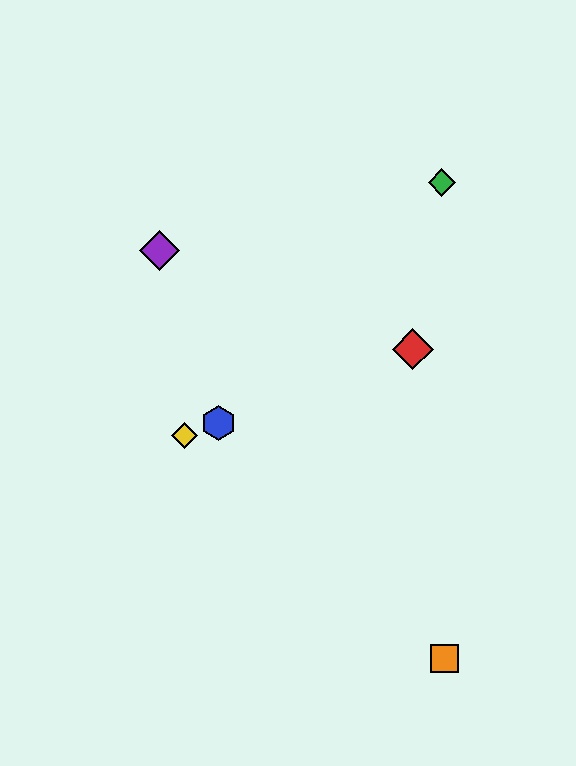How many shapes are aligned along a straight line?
3 shapes (the red diamond, the blue hexagon, the yellow diamond) are aligned along a straight line.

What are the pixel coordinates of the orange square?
The orange square is at (445, 659).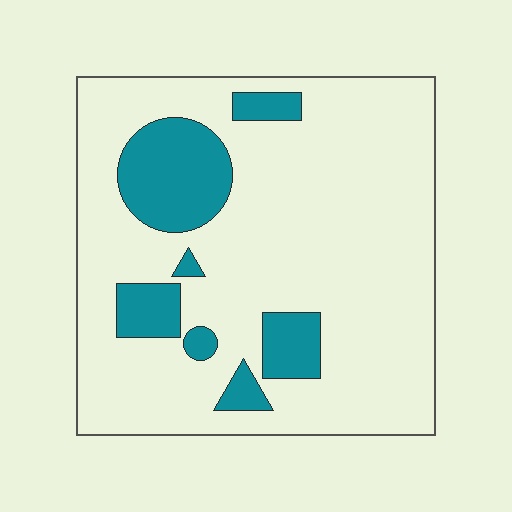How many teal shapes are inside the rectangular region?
7.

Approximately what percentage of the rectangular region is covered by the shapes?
Approximately 20%.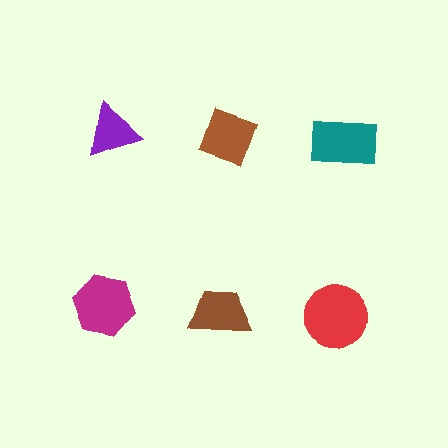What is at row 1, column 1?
A purple triangle.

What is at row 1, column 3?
A teal rectangle.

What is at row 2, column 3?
A red circle.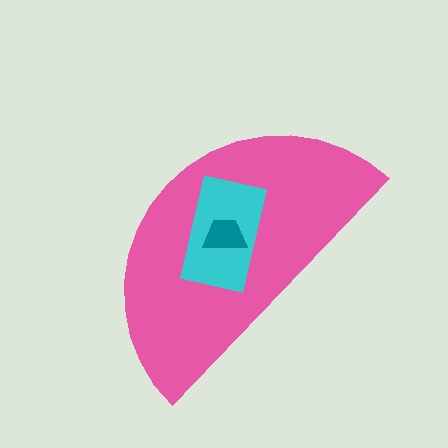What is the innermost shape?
The teal trapezoid.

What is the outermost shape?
The pink semicircle.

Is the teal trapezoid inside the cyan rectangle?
Yes.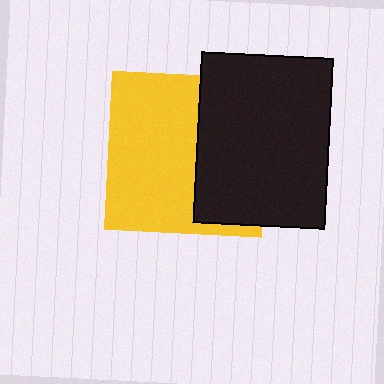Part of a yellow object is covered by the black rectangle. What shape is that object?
It is a square.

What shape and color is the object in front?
The object in front is a black rectangle.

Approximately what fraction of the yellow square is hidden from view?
Roughly 41% of the yellow square is hidden behind the black rectangle.